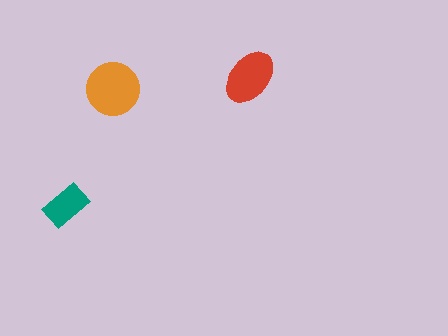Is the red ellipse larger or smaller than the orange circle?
Smaller.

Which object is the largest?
The orange circle.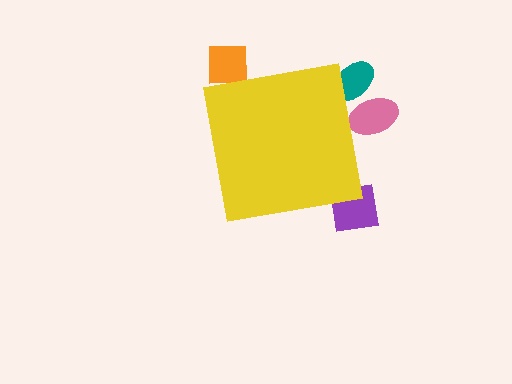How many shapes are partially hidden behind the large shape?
4 shapes are partially hidden.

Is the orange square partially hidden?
Yes, the orange square is partially hidden behind the yellow square.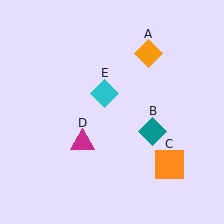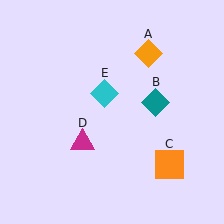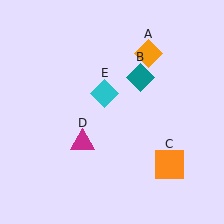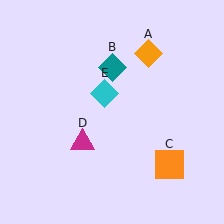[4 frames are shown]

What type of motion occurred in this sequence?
The teal diamond (object B) rotated counterclockwise around the center of the scene.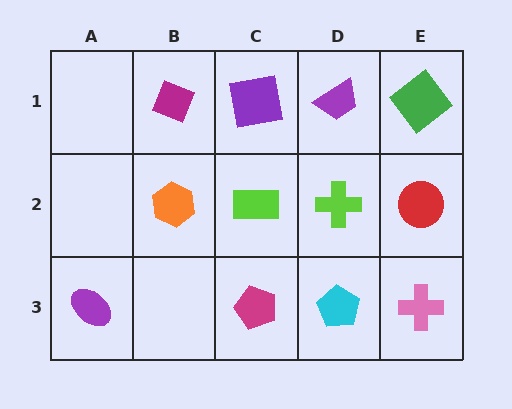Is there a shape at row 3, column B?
No, that cell is empty.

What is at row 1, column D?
A purple trapezoid.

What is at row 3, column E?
A pink cross.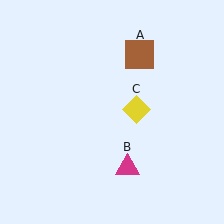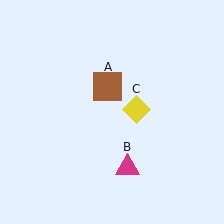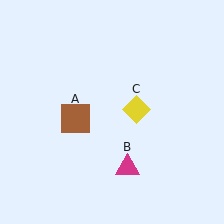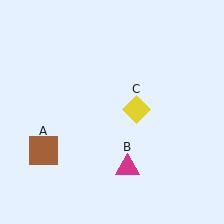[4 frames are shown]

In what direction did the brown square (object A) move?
The brown square (object A) moved down and to the left.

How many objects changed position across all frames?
1 object changed position: brown square (object A).